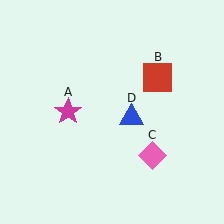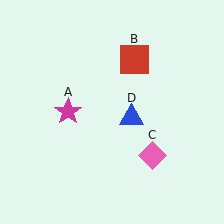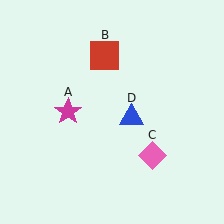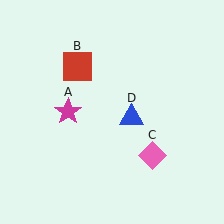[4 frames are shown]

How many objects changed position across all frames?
1 object changed position: red square (object B).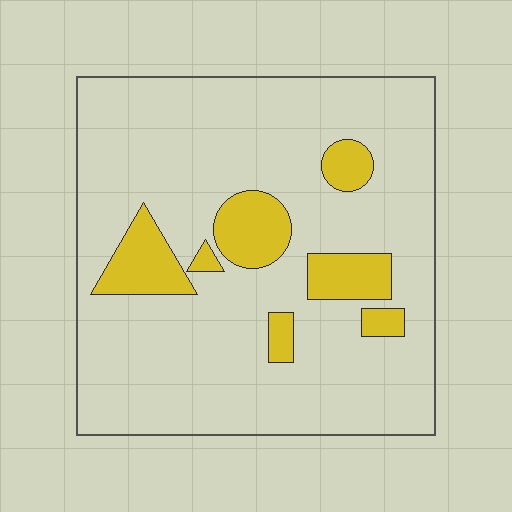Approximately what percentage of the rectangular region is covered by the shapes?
Approximately 15%.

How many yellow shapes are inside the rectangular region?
7.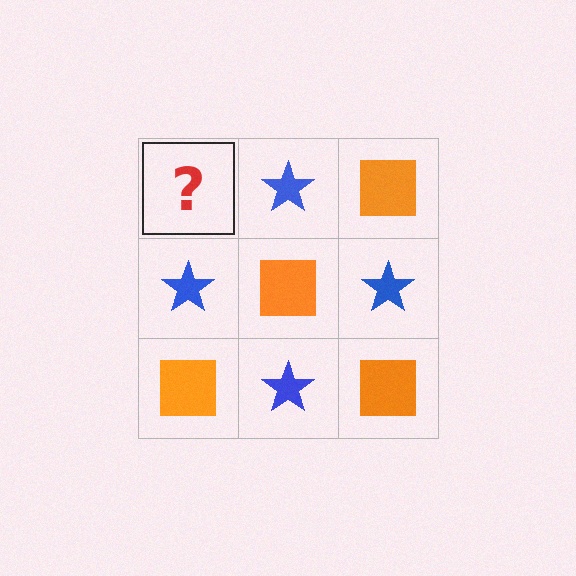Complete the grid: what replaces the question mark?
The question mark should be replaced with an orange square.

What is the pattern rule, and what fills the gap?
The rule is that it alternates orange square and blue star in a checkerboard pattern. The gap should be filled with an orange square.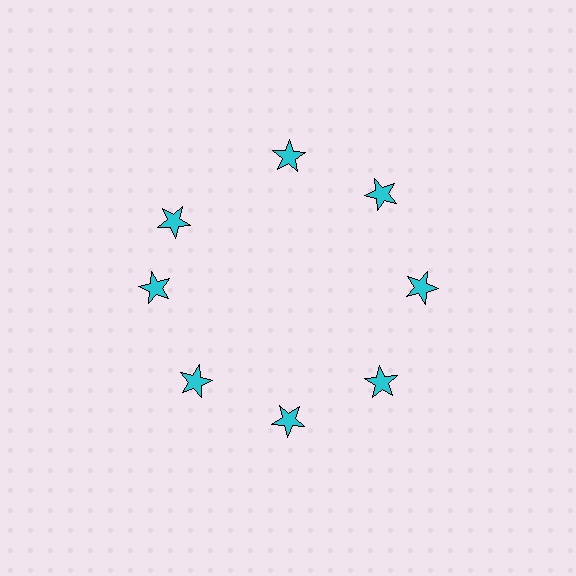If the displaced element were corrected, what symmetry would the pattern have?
It would have 8-fold rotational symmetry — the pattern would map onto itself every 45 degrees.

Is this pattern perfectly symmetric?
No. The 8 cyan stars are arranged in a ring, but one element near the 10 o'clock position is rotated out of alignment along the ring, breaking the 8-fold rotational symmetry.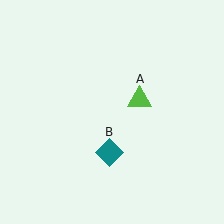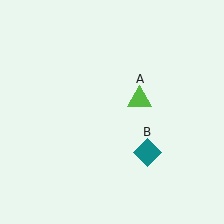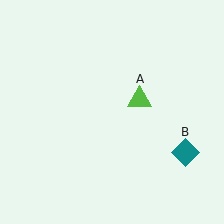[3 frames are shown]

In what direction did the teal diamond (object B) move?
The teal diamond (object B) moved right.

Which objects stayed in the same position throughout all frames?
Lime triangle (object A) remained stationary.